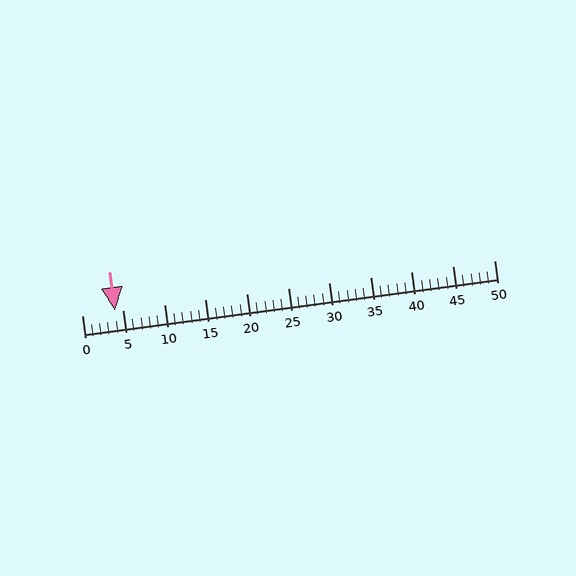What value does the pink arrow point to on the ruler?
The pink arrow points to approximately 4.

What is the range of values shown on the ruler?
The ruler shows values from 0 to 50.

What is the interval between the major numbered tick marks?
The major tick marks are spaced 5 units apart.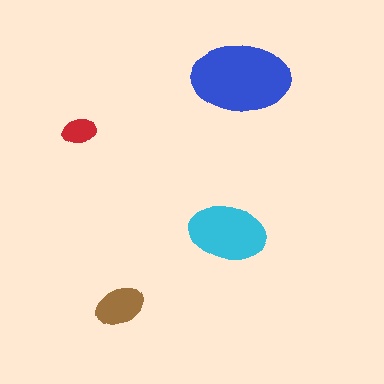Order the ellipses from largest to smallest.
the blue one, the cyan one, the brown one, the red one.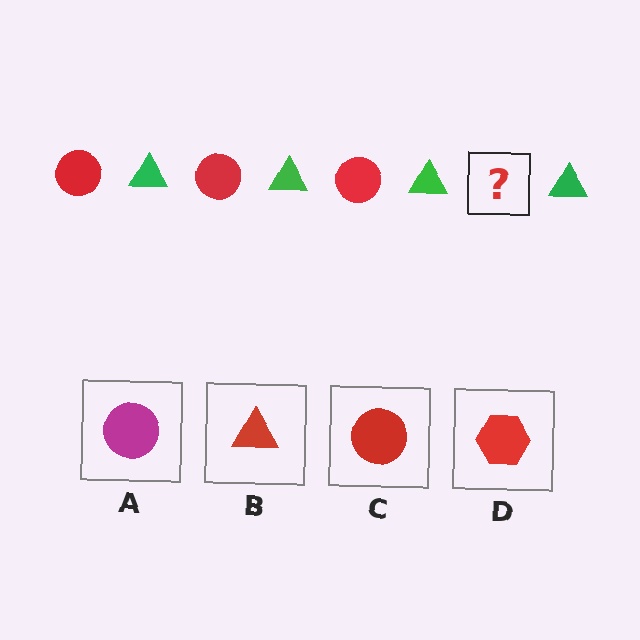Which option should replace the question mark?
Option C.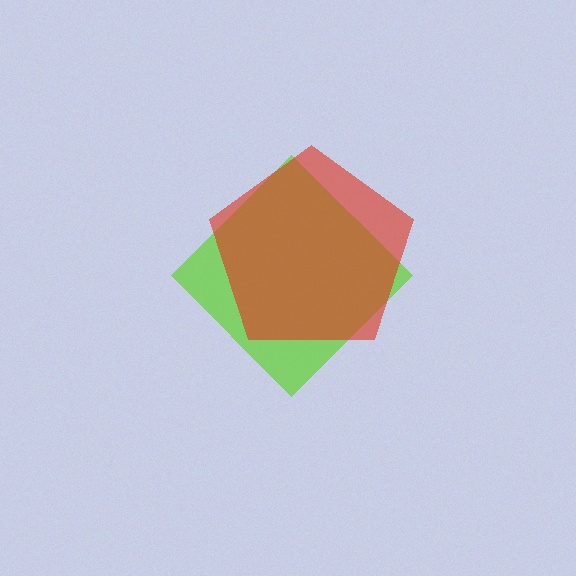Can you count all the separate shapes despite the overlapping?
Yes, there are 2 separate shapes.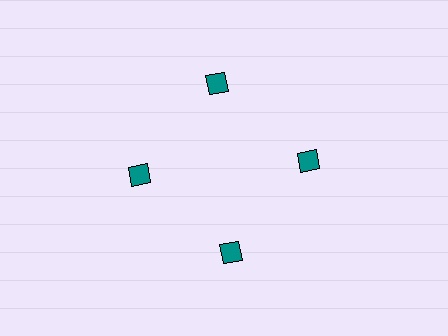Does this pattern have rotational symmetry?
Yes, this pattern has 4-fold rotational symmetry. It looks the same after rotating 90 degrees around the center.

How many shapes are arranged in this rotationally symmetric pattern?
There are 4 shapes, arranged in 4 groups of 1.